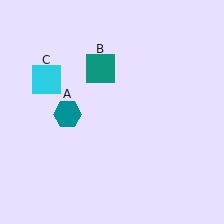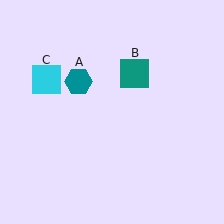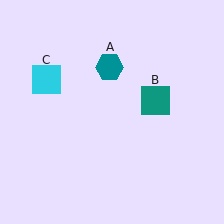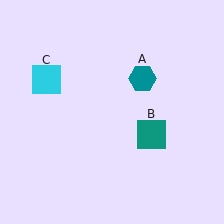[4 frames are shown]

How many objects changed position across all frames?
2 objects changed position: teal hexagon (object A), teal square (object B).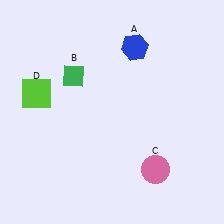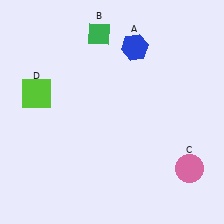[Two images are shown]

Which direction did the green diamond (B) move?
The green diamond (B) moved up.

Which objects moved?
The objects that moved are: the green diamond (B), the pink circle (C).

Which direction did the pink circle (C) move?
The pink circle (C) moved right.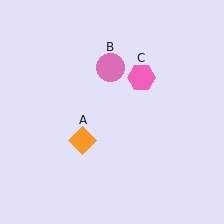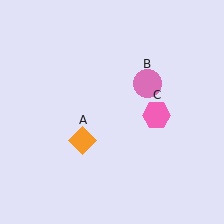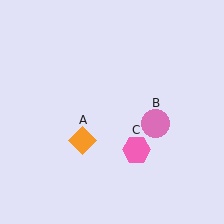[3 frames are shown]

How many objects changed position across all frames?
2 objects changed position: pink circle (object B), pink hexagon (object C).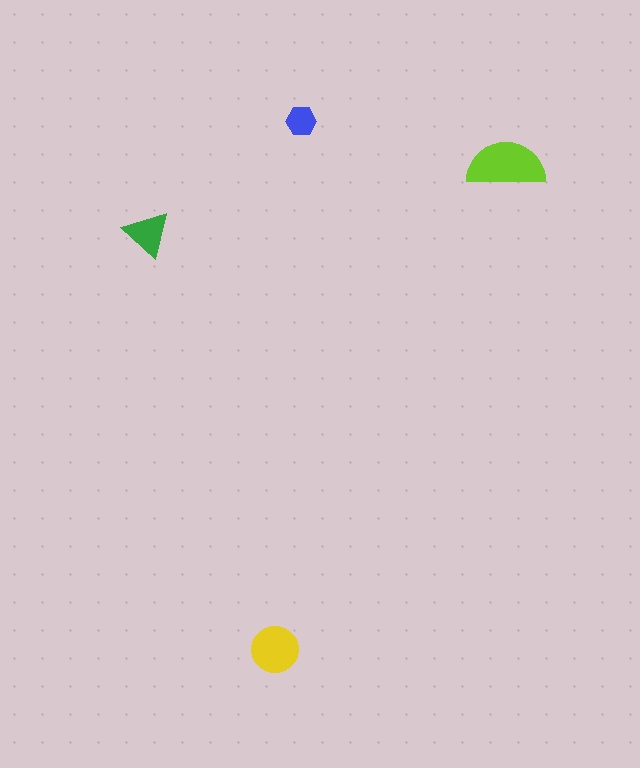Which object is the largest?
The lime semicircle.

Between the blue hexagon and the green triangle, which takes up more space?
The green triangle.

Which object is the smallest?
The blue hexagon.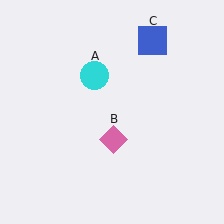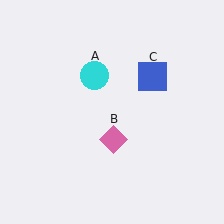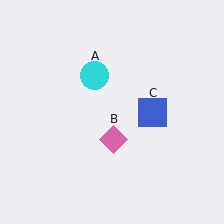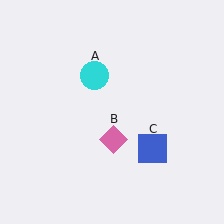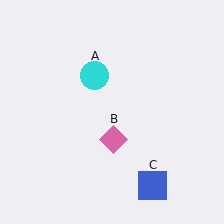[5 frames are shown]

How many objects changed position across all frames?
1 object changed position: blue square (object C).